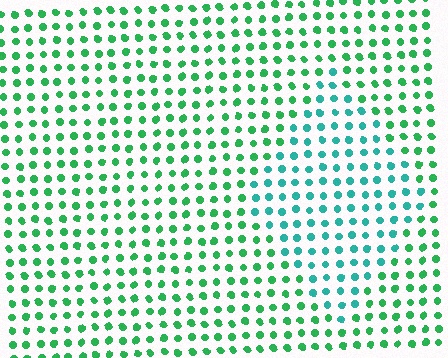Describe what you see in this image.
The image is filled with small green elements in a uniform arrangement. A diamond-shaped region is visible where the elements are tinted to a slightly different hue, forming a subtle color boundary.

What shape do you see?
I see a diamond.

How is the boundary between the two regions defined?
The boundary is defined purely by a slight shift in hue (about 35 degrees). Spacing, size, and orientation are identical on both sides.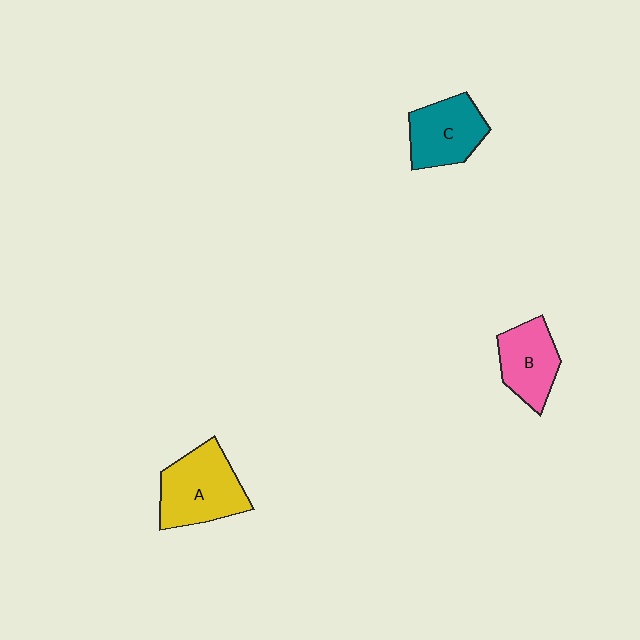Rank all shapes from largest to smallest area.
From largest to smallest: A (yellow), C (teal), B (pink).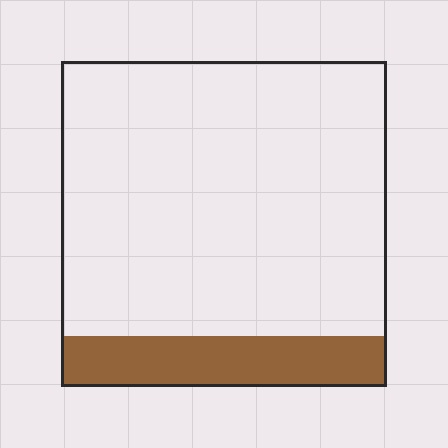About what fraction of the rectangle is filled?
About one sixth (1/6).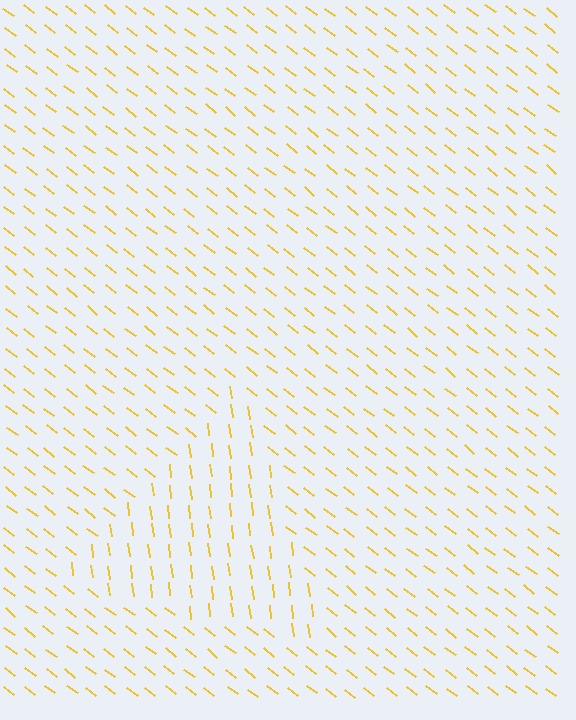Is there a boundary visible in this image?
Yes, there is a texture boundary formed by a change in line orientation.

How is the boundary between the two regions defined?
The boundary is defined purely by a change in line orientation (approximately 45 degrees difference). All lines are the same color and thickness.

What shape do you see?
I see a triangle.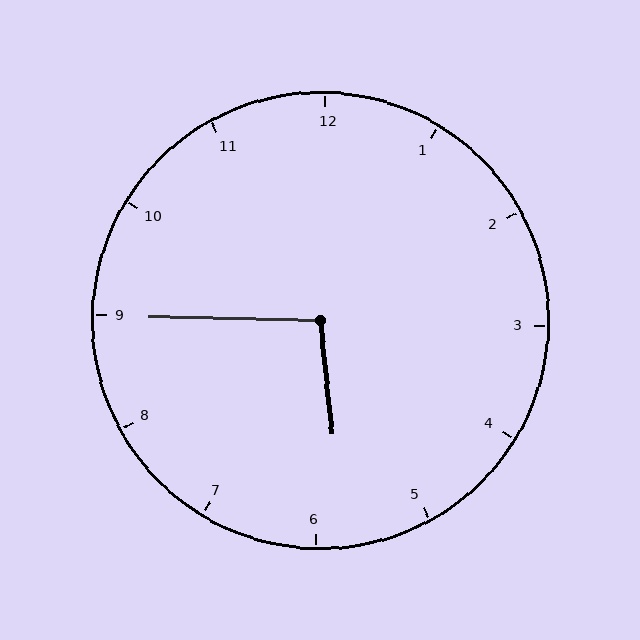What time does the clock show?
5:45.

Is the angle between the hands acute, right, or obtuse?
It is obtuse.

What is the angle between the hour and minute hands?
Approximately 98 degrees.